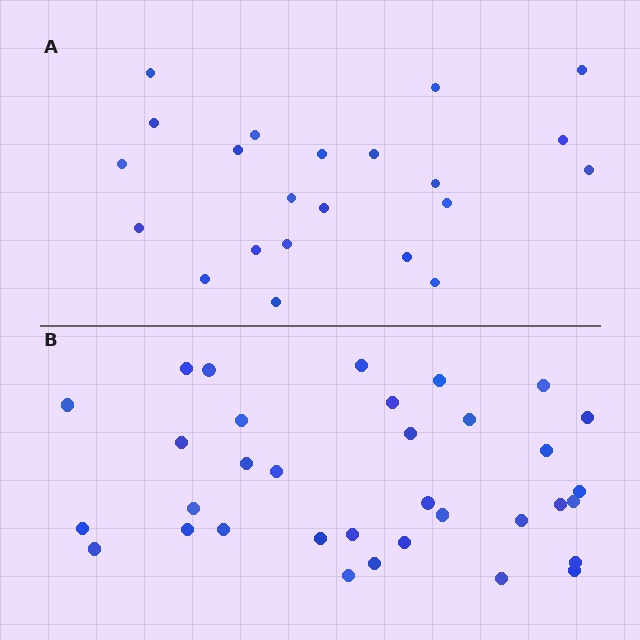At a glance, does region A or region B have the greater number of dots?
Region B (the bottom region) has more dots.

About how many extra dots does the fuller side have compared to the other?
Region B has roughly 12 or so more dots than region A.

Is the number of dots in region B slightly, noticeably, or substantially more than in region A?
Region B has substantially more. The ratio is roughly 1.5 to 1.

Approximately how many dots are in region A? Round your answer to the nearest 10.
About 20 dots. (The exact count is 22, which rounds to 20.)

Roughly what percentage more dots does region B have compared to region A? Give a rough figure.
About 55% more.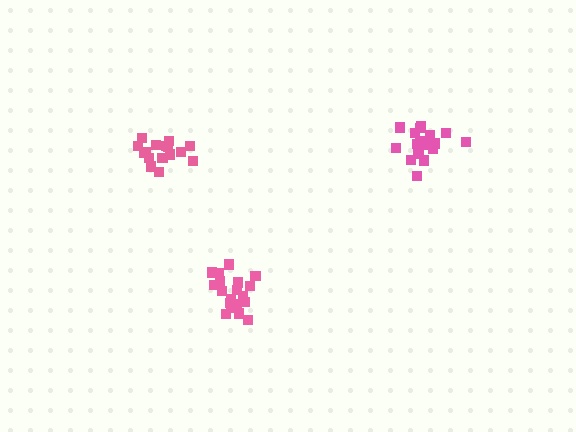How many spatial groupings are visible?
There are 3 spatial groupings.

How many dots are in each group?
Group 1: 18 dots, Group 2: 19 dots, Group 3: 16 dots (53 total).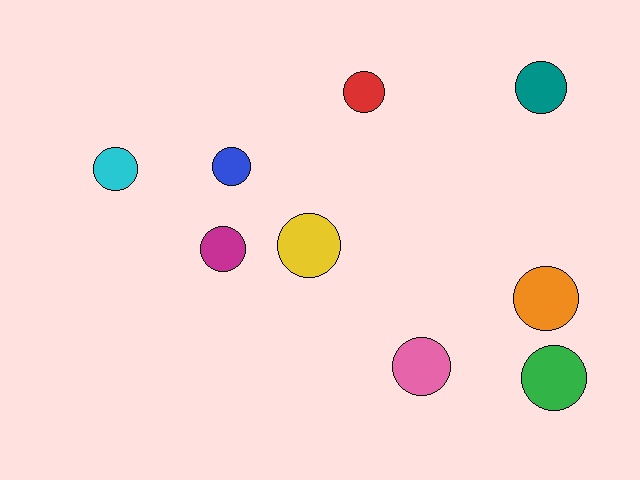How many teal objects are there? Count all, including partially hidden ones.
There is 1 teal object.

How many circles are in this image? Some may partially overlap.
There are 9 circles.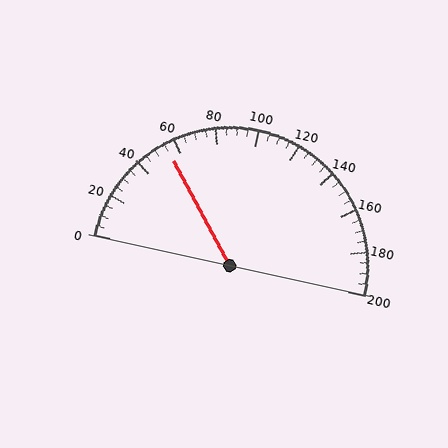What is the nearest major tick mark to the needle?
The nearest major tick mark is 60.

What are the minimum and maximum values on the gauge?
The gauge ranges from 0 to 200.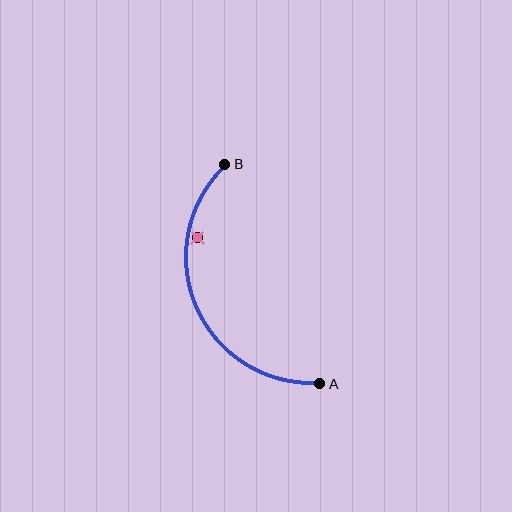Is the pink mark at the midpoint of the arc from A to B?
No — the pink mark does not lie on the arc at all. It sits slightly inside the curve.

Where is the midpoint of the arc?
The arc midpoint is the point on the curve farthest from the straight line joining A and B. It sits to the left of that line.